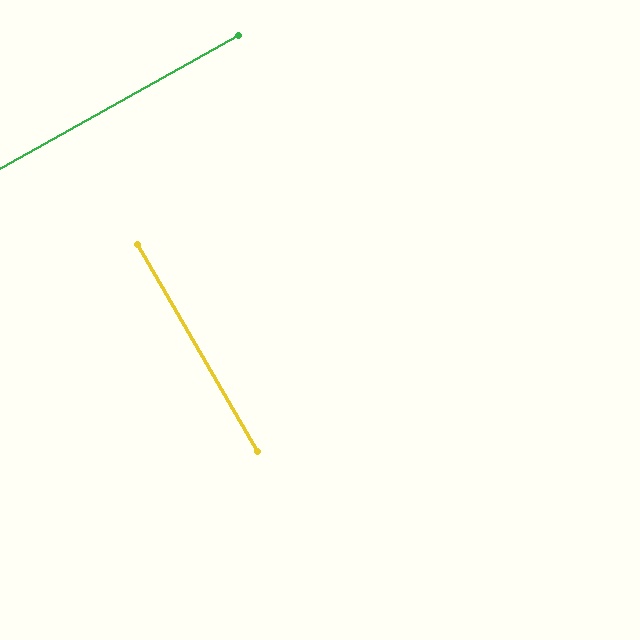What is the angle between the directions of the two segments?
Approximately 89 degrees.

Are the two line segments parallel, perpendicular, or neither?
Perpendicular — they meet at approximately 89°.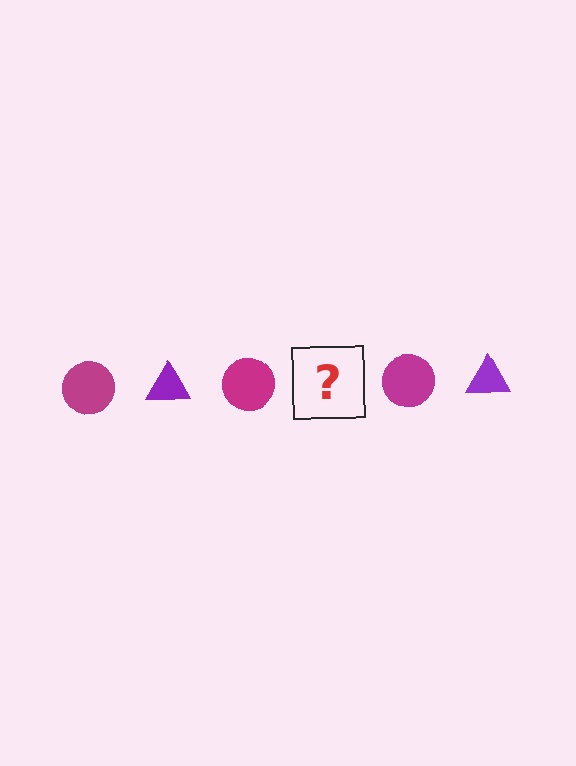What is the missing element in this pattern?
The missing element is a purple triangle.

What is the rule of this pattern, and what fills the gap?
The rule is that the pattern alternates between magenta circle and purple triangle. The gap should be filled with a purple triangle.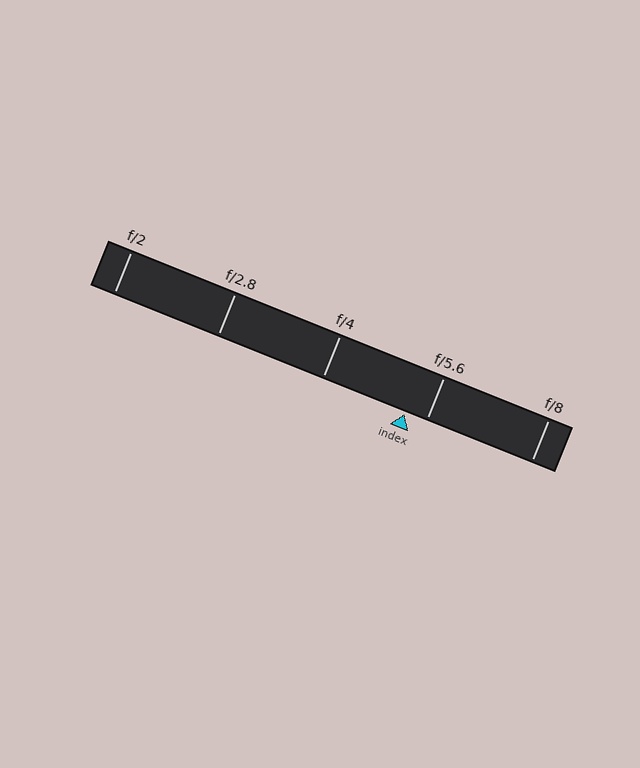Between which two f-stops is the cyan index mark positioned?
The index mark is between f/4 and f/5.6.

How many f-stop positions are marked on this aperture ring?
There are 5 f-stop positions marked.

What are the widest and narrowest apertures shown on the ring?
The widest aperture shown is f/2 and the narrowest is f/8.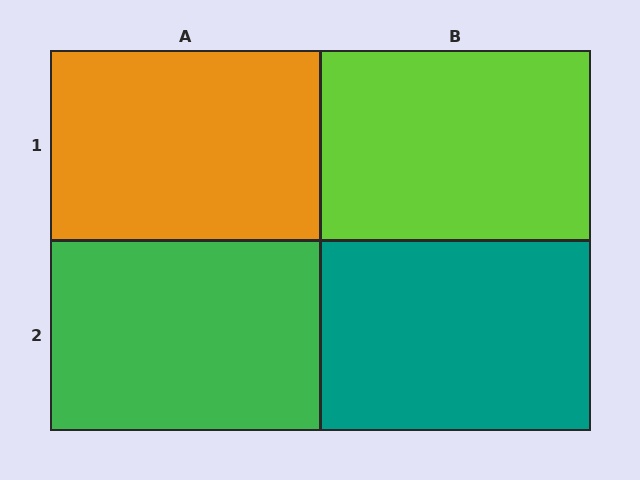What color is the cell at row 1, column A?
Orange.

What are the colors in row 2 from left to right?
Green, teal.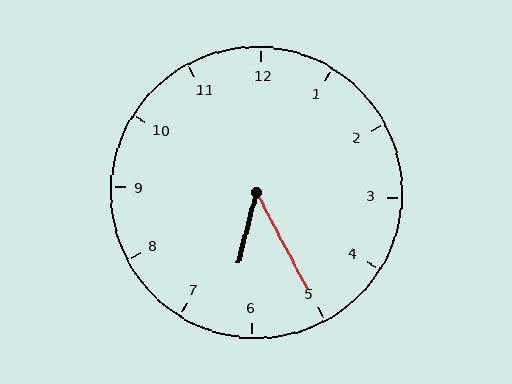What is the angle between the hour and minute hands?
Approximately 42 degrees.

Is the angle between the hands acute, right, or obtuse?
It is acute.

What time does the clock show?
6:25.